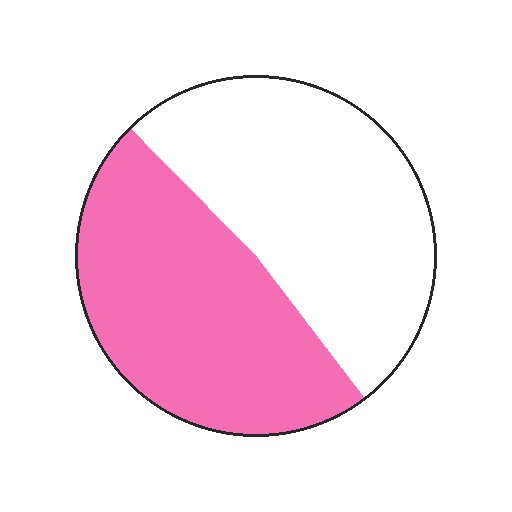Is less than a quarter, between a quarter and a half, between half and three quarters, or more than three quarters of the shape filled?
Between a quarter and a half.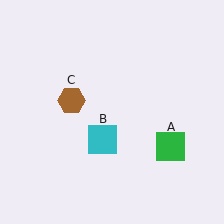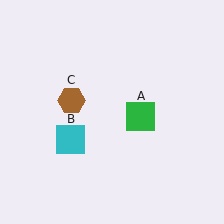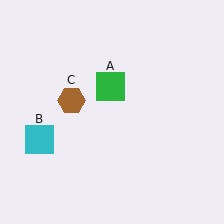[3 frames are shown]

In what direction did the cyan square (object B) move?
The cyan square (object B) moved left.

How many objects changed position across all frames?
2 objects changed position: green square (object A), cyan square (object B).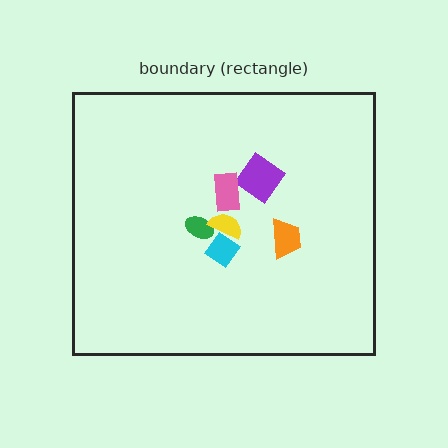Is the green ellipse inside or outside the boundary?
Inside.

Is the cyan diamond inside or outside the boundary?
Inside.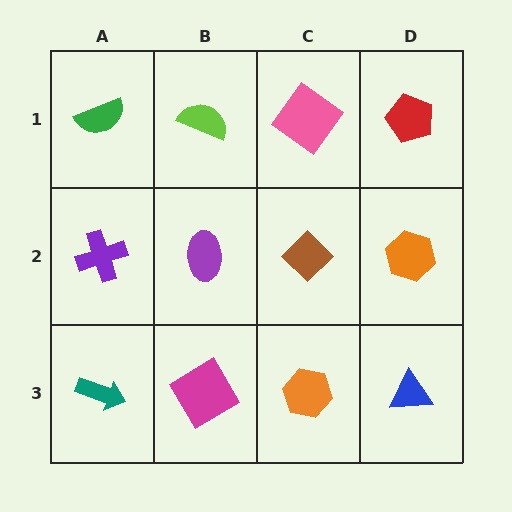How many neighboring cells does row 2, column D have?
3.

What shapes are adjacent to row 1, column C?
A brown diamond (row 2, column C), a lime semicircle (row 1, column B), a red pentagon (row 1, column D).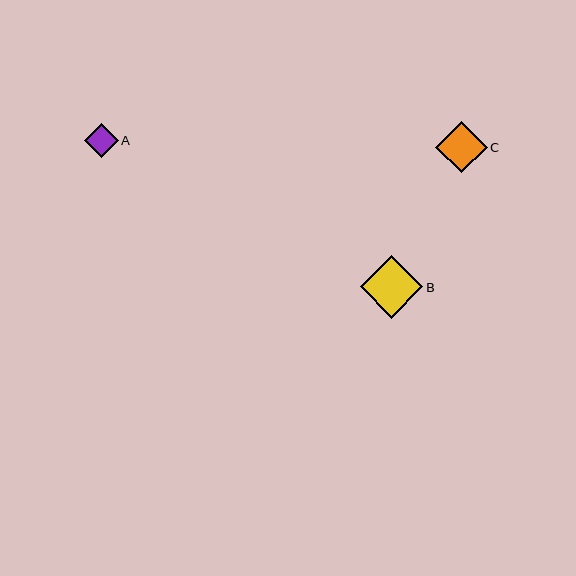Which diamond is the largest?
Diamond B is the largest with a size of approximately 63 pixels.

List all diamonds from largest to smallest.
From largest to smallest: B, C, A.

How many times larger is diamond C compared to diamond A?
Diamond C is approximately 1.5 times the size of diamond A.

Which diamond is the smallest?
Diamond A is the smallest with a size of approximately 34 pixels.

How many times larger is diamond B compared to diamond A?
Diamond B is approximately 1.8 times the size of diamond A.